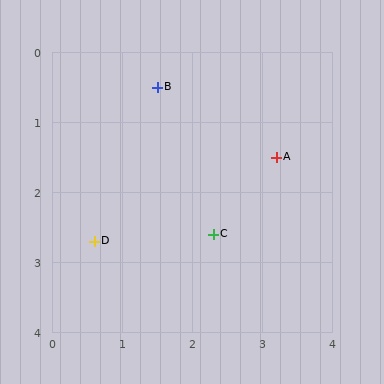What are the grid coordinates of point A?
Point A is at approximately (3.2, 1.5).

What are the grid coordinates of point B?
Point B is at approximately (1.5, 0.5).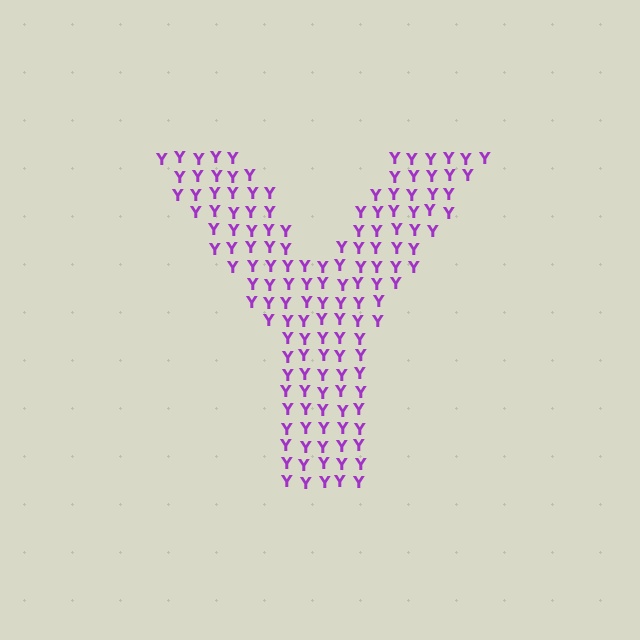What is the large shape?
The large shape is the letter Y.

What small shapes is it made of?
It is made of small letter Y's.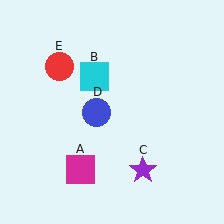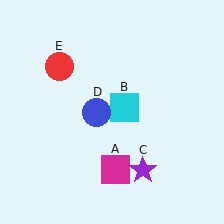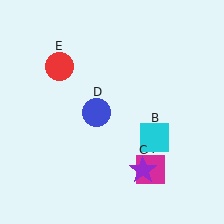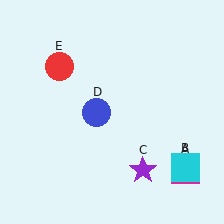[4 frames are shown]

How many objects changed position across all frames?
2 objects changed position: magenta square (object A), cyan square (object B).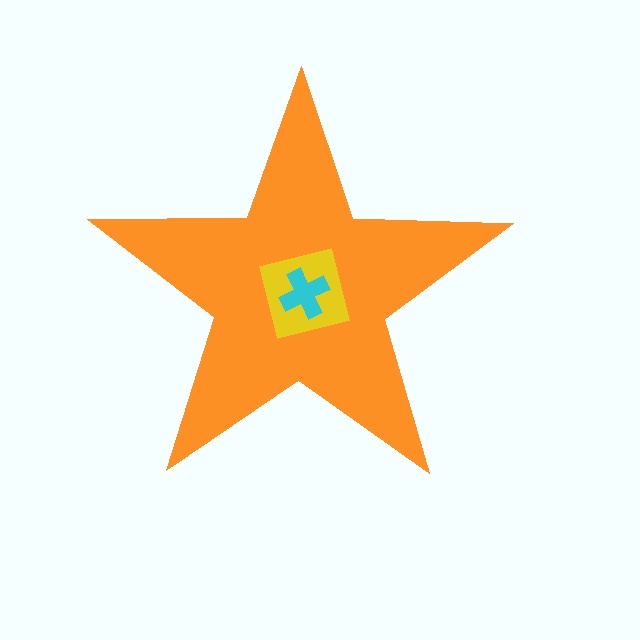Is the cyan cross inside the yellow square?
Yes.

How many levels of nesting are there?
3.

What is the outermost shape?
The orange star.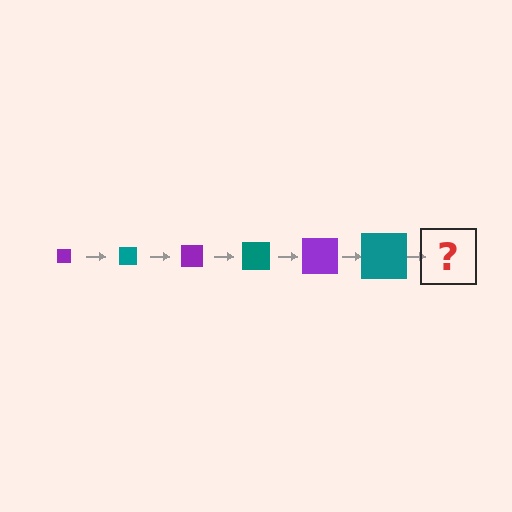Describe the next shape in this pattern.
It should be a purple square, larger than the previous one.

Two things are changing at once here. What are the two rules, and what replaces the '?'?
The two rules are that the square grows larger each step and the color cycles through purple and teal. The '?' should be a purple square, larger than the previous one.